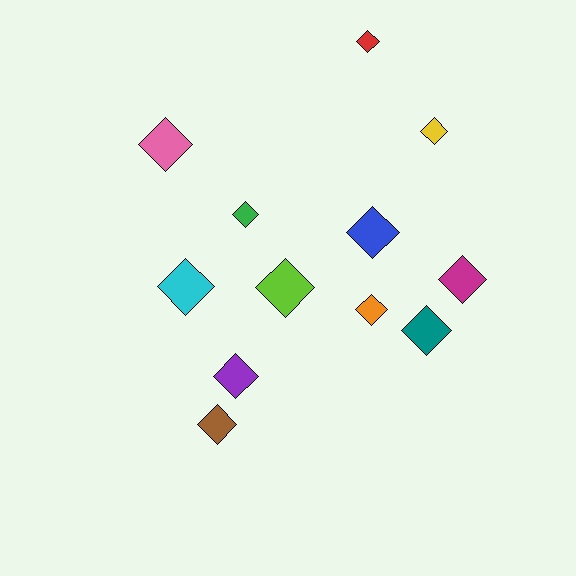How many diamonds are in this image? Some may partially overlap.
There are 12 diamonds.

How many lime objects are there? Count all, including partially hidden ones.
There is 1 lime object.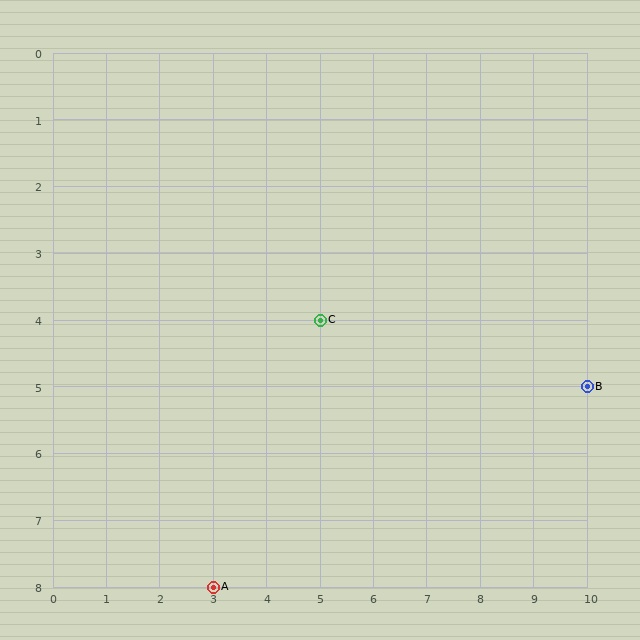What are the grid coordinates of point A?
Point A is at grid coordinates (3, 8).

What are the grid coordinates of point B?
Point B is at grid coordinates (10, 5).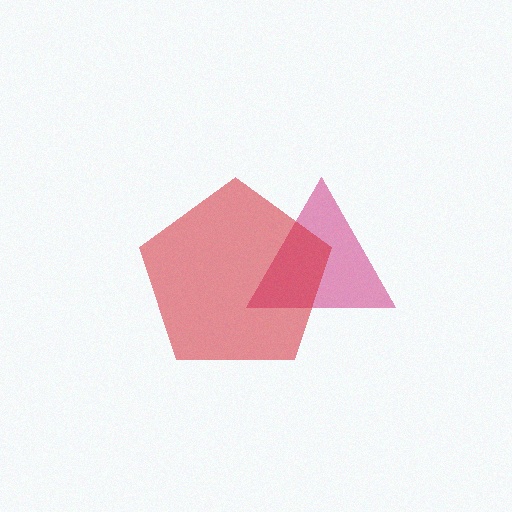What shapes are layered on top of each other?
The layered shapes are: a magenta triangle, a red pentagon.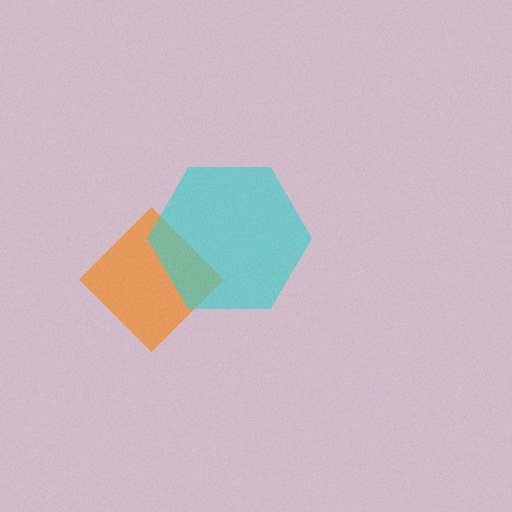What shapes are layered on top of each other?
The layered shapes are: an orange diamond, a cyan hexagon.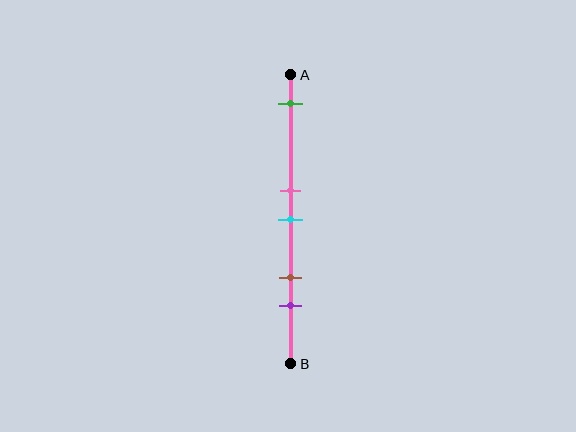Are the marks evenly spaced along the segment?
No, the marks are not evenly spaced.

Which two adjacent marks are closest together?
The pink and cyan marks are the closest adjacent pair.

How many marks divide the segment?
There are 5 marks dividing the segment.